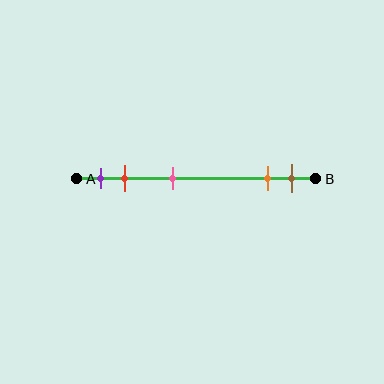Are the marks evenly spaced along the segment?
No, the marks are not evenly spaced.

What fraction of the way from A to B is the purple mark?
The purple mark is approximately 10% (0.1) of the way from A to B.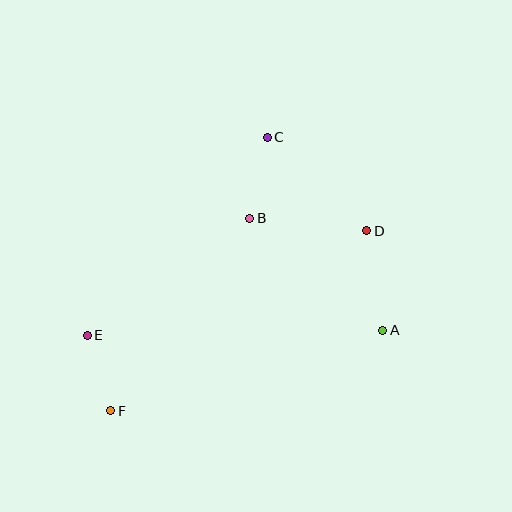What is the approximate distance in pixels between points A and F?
The distance between A and F is approximately 284 pixels.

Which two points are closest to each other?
Points E and F are closest to each other.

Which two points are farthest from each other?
Points C and F are farthest from each other.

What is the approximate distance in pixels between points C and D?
The distance between C and D is approximately 137 pixels.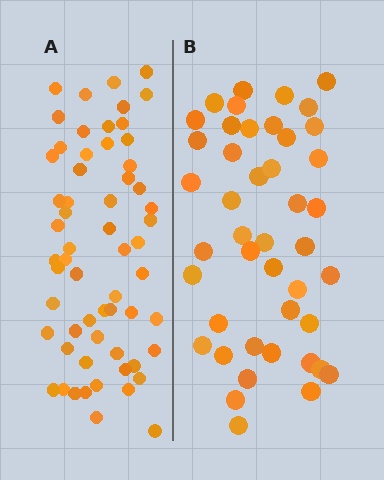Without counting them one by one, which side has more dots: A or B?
Region A (the left region) has more dots.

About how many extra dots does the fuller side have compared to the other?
Region A has approximately 15 more dots than region B.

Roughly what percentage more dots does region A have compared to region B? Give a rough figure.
About 35% more.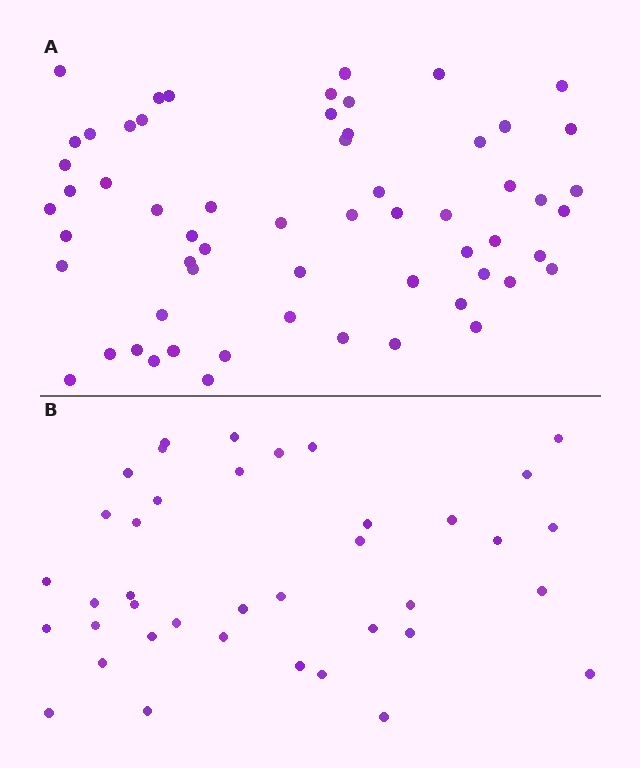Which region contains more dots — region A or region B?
Region A (the top region) has more dots.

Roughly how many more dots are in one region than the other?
Region A has approximately 20 more dots than region B.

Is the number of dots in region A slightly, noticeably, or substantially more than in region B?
Region A has substantially more. The ratio is roughly 1.5 to 1.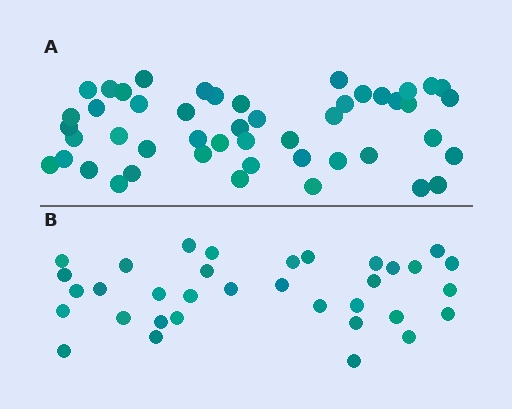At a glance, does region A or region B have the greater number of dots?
Region A (the top region) has more dots.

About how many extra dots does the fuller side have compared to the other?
Region A has approximately 15 more dots than region B.